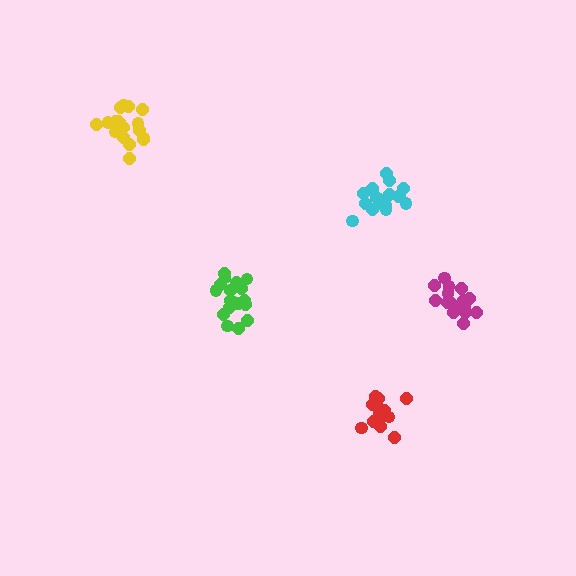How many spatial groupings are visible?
There are 5 spatial groupings.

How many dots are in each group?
Group 1: 19 dots, Group 2: 15 dots, Group 3: 17 dots, Group 4: 17 dots, Group 5: 19 dots (87 total).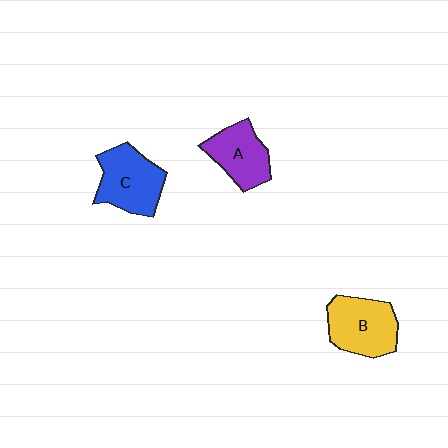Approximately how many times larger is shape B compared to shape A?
Approximately 1.2 times.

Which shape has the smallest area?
Shape A (purple).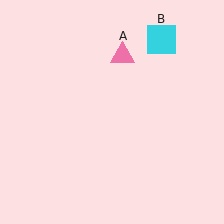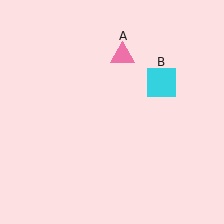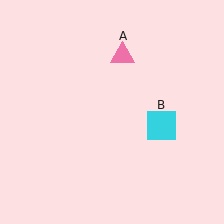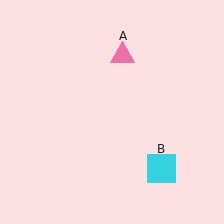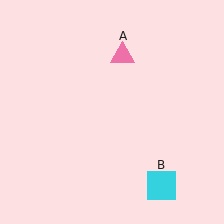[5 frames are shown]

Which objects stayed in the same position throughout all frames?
Pink triangle (object A) remained stationary.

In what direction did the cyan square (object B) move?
The cyan square (object B) moved down.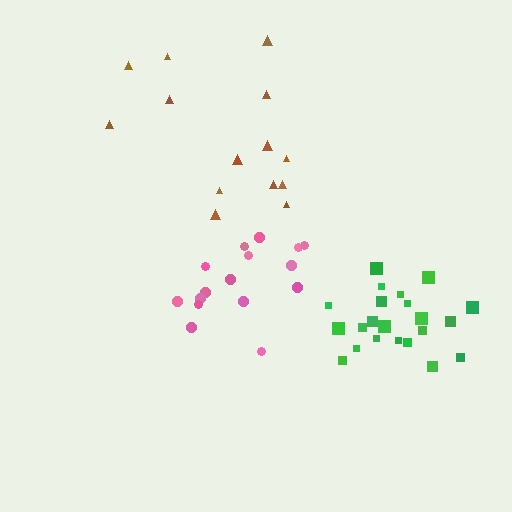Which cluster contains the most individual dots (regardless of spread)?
Green (22).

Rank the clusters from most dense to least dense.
green, pink, brown.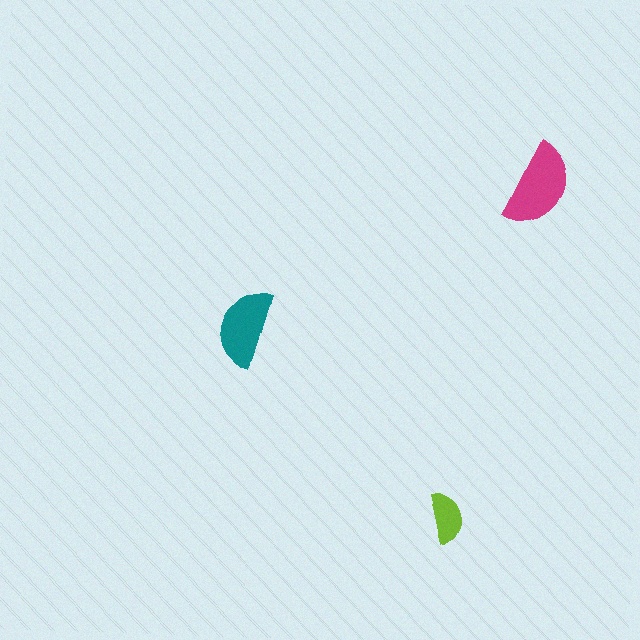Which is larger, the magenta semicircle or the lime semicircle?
The magenta one.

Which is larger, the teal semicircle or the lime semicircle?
The teal one.